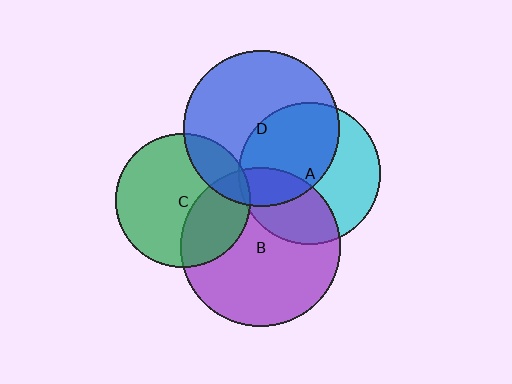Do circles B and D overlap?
Yes.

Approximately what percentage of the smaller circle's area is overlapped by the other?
Approximately 15%.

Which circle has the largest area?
Circle B (purple).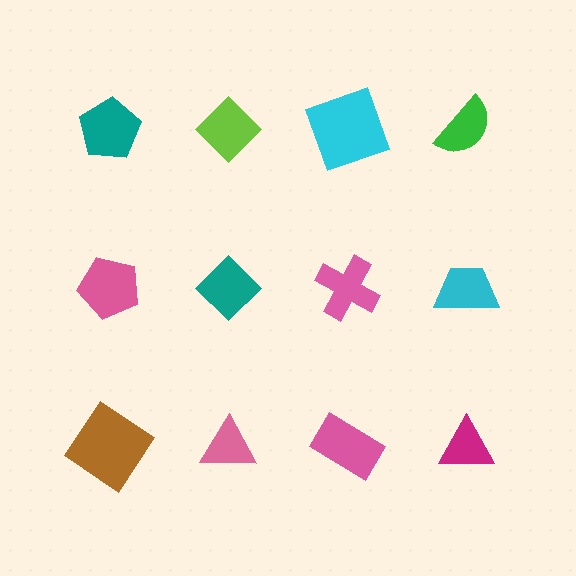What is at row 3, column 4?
A magenta triangle.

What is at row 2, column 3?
A pink cross.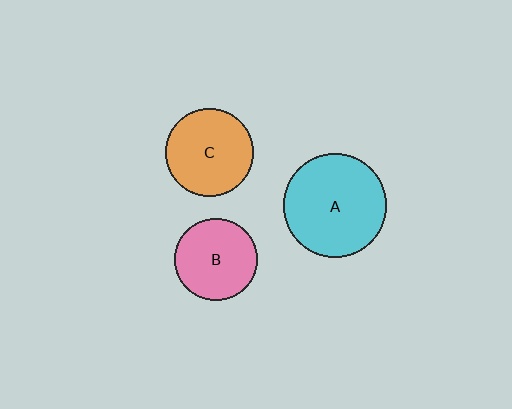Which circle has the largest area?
Circle A (cyan).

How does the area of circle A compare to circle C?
Approximately 1.4 times.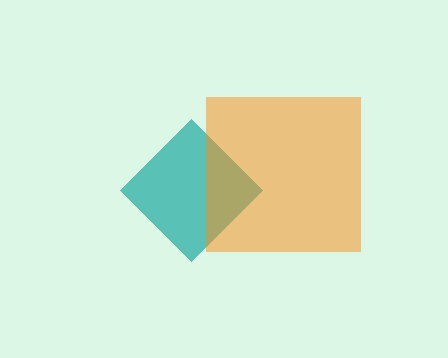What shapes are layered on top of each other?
The layered shapes are: a teal diamond, an orange square.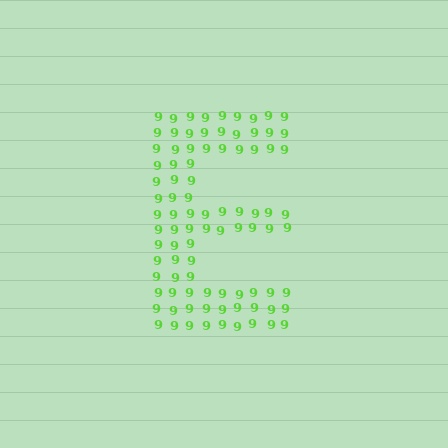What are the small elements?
The small elements are digit 9's.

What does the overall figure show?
The overall figure shows the letter E.